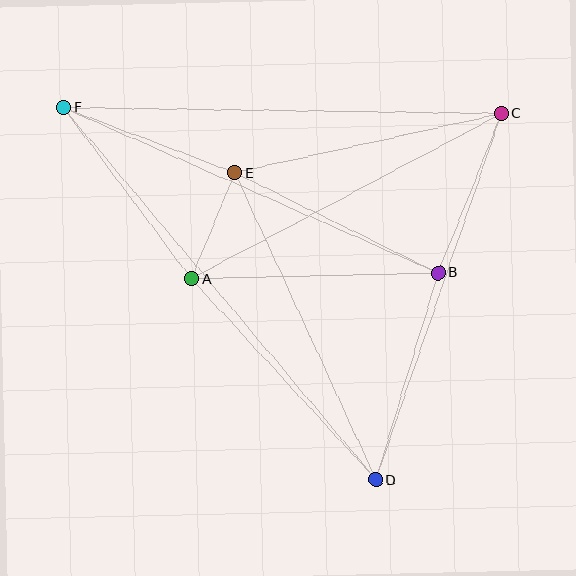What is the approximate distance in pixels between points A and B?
The distance between A and B is approximately 247 pixels.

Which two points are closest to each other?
Points A and E are closest to each other.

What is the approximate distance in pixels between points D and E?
The distance between D and E is approximately 338 pixels.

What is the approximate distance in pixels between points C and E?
The distance between C and E is approximately 273 pixels.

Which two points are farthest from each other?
Points D and F are farthest from each other.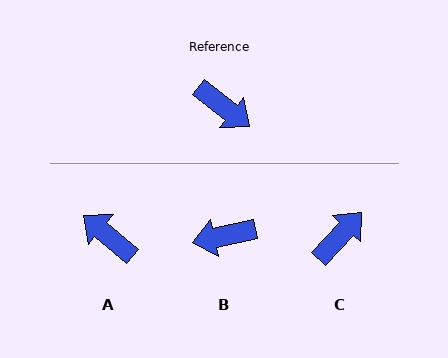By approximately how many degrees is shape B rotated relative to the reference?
Approximately 129 degrees clockwise.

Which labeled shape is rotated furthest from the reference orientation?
A, about 178 degrees away.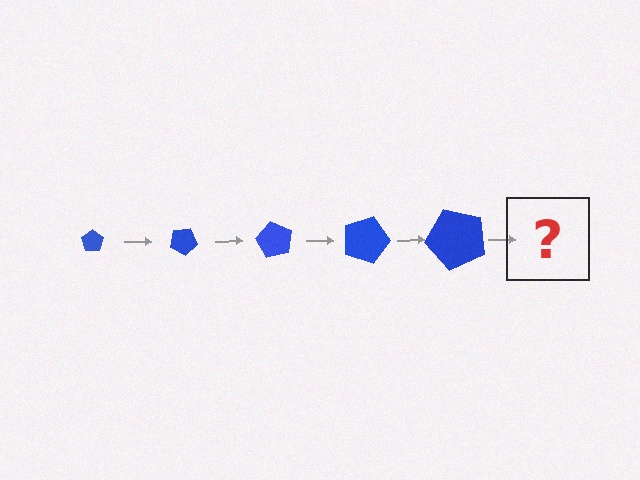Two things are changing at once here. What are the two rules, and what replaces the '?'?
The two rules are that the pentagon grows larger each step and it rotates 30 degrees each step. The '?' should be a pentagon, larger than the previous one and rotated 150 degrees from the start.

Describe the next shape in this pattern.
It should be a pentagon, larger than the previous one and rotated 150 degrees from the start.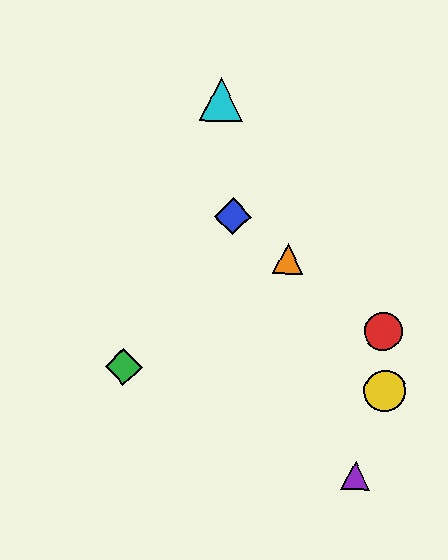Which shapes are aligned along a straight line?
The red circle, the blue diamond, the orange triangle are aligned along a straight line.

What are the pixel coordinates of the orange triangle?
The orange triangle is at (288, 259).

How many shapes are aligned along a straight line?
3 shapes (the red circle, the blue diamond, the orange triangle) are aligned along a straight line.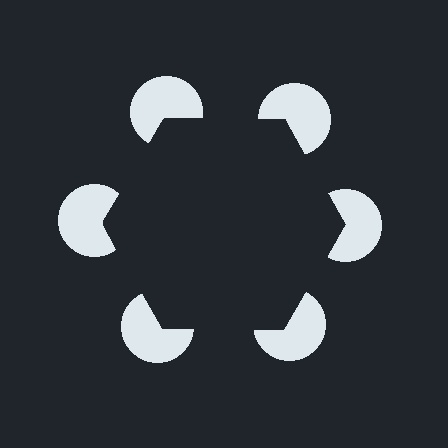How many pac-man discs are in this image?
There are 6 — one at each vertex of the illusory hexagon.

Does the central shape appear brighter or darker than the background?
It typically appears slightly darker than the background, even though no actual brightness change is drawn.